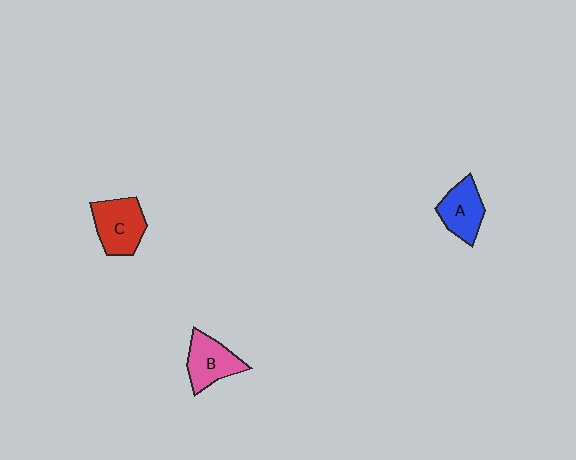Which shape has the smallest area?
Shape A (blue).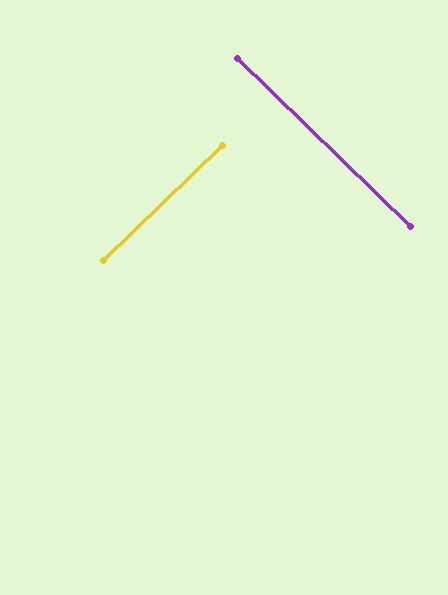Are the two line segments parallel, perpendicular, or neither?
Perpendicular — they meet at approximately 88°.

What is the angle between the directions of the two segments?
Approximately 88 degrees.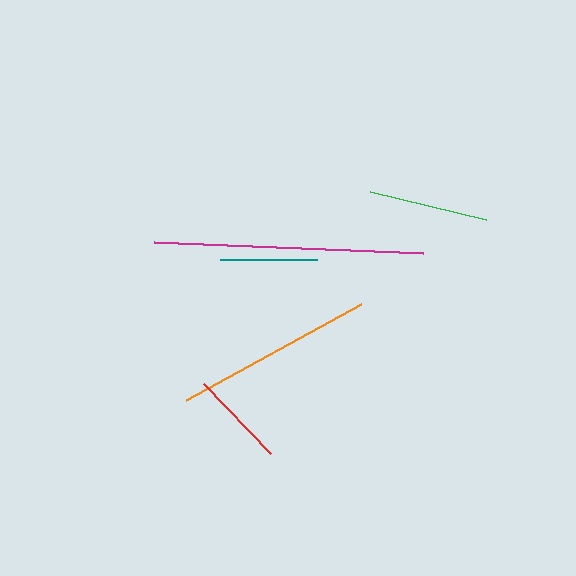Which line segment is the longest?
The magenta line is the longest at approximately 270 pixels.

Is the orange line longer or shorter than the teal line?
The orange line is longer than the teal line.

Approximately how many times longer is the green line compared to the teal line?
The green line is approximately 1.2 times the length of the teal line.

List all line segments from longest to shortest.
From longest to shortest: magenta, orange, green, teal, red.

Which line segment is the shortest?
The red line is the shortest at approximately 96 pixels.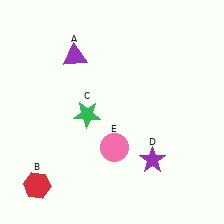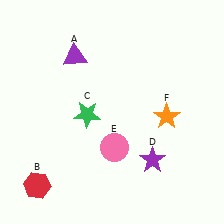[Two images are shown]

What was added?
An orange star (F) was added in Image 2.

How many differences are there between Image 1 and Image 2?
There is 1 difference between the two images.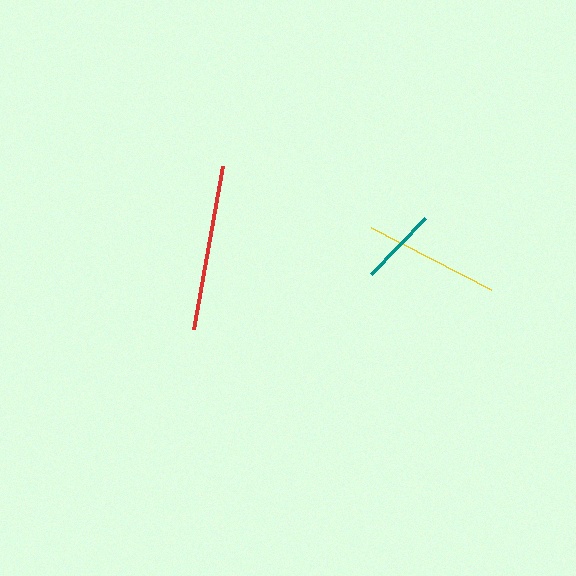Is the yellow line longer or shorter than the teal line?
The yellow line is longer than the teal line.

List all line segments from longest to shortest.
From longest to shortest: red, yellow, teal.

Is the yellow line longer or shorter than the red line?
The red line is longer than the yellow line.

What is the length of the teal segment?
The teal segment is approximately 79 pixels long.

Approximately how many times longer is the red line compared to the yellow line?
The red line is approximately 1.2 times the length of the yellow line.